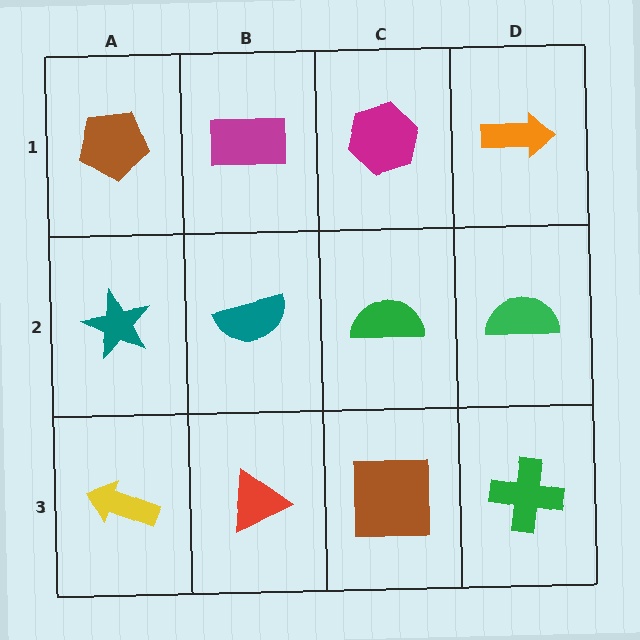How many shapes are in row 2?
4 shapes.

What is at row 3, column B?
A red triangle.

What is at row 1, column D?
An orange arrow.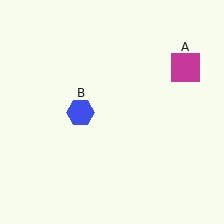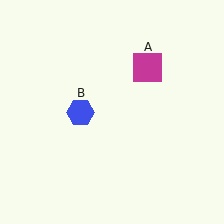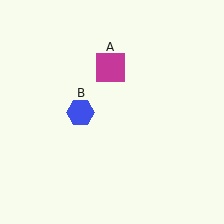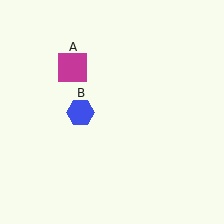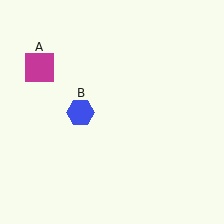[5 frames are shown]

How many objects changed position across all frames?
1 object changed position: magenta square (object A).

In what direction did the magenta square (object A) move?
The magenta square (object A) moved left.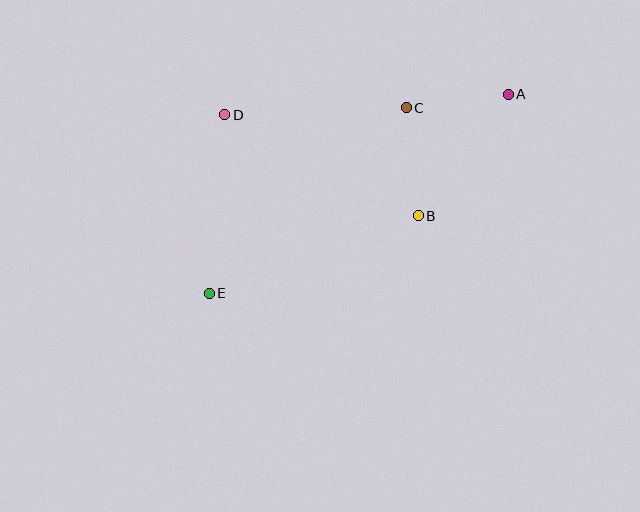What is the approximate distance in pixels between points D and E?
The distance between D and E is approximately 179 pixels.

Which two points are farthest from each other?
Points A and E are farthest from each other.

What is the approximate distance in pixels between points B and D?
The distance between B and D is approximately 219 pixels.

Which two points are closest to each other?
Points A and C are closest to each other.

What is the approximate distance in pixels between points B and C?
The distance between B and C is approximately 109 pixels.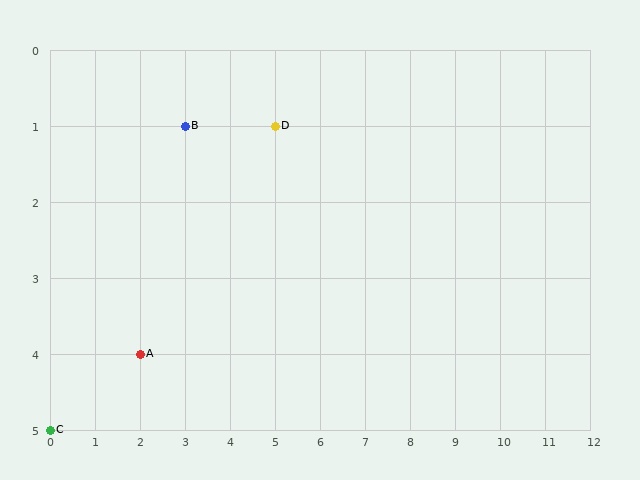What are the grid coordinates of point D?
Point D is at grid coordinates (5, 1).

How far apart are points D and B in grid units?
Points D and B are 2 columns apart.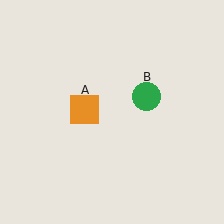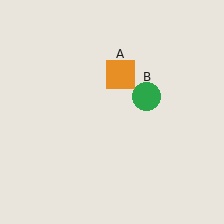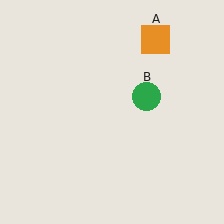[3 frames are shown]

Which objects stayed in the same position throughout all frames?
Green circle (object B) remained stationary.